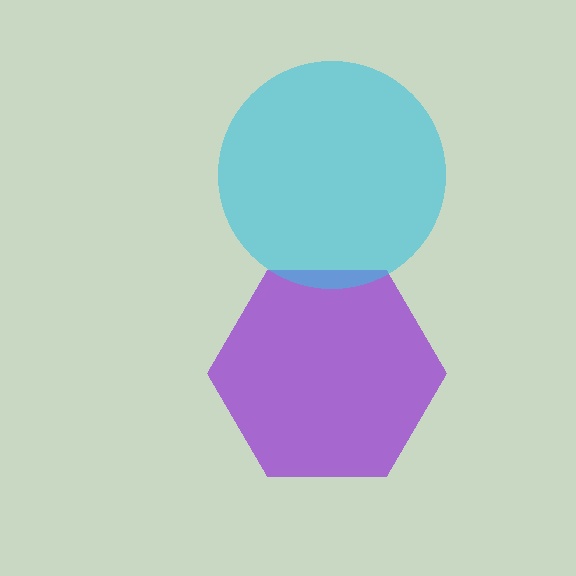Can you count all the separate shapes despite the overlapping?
Yes, there are 2 separate shapes.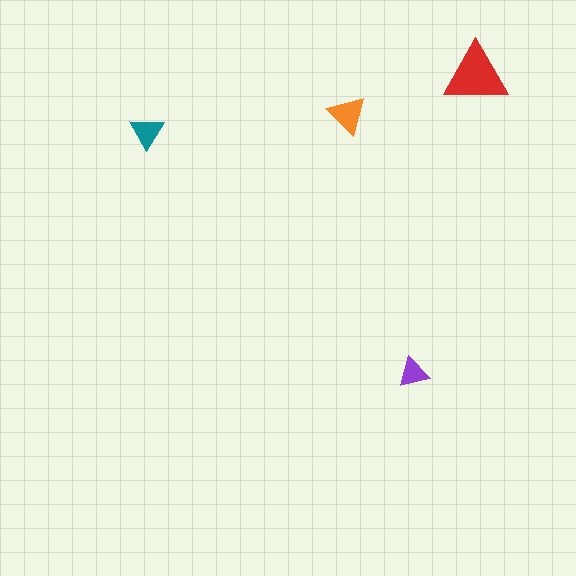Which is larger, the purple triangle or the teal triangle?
The teal one.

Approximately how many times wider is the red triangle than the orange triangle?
About 1.5 times wider.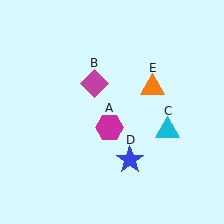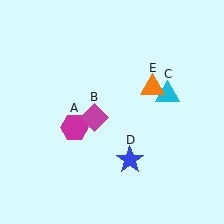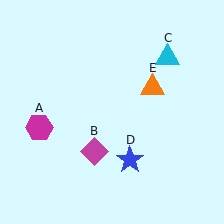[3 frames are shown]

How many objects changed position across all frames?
3 objects changed position: magenta hexagon (object A), magenta diamond (object B), cyan triangle (object C).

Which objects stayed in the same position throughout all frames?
Blue star (object D) and orange triangle (object E) remained stationary.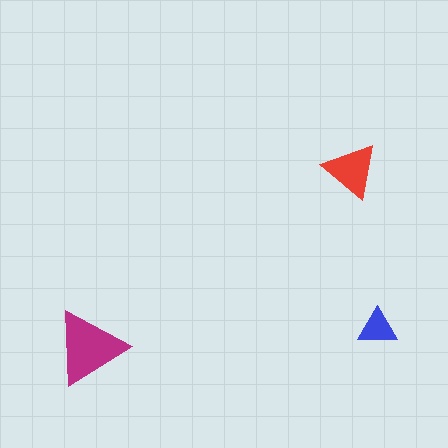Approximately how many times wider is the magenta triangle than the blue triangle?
About 2 times wider.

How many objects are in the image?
There are 3 objects in the image.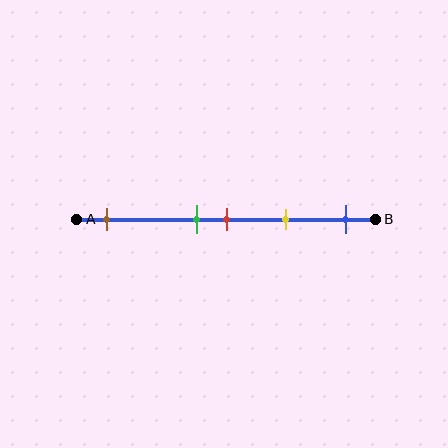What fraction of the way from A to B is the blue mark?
The blue mark is approximately 90% (0.9) of the way from A to B.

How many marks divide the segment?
There are 5 marks dividing the segment.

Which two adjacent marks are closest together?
The green and red marks are the closest adjacent pair.